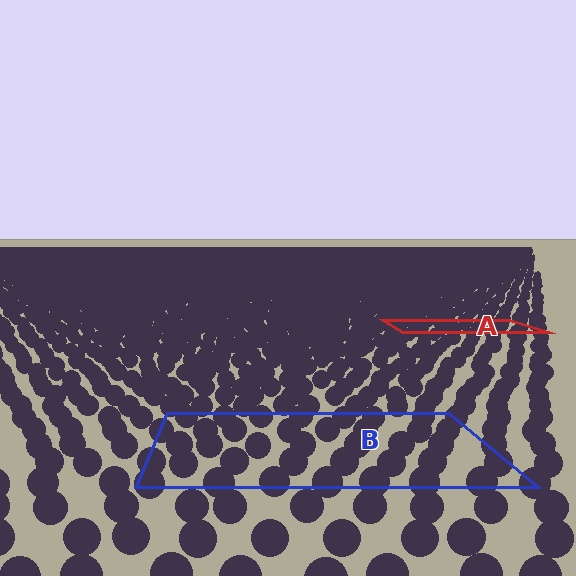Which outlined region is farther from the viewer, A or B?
Region A is farther from the viewer — the texture elements inside it appear smaller and more densely packed.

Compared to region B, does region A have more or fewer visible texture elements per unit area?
Region A has more texture elements per unit area — they are packed more densely because it is farther away.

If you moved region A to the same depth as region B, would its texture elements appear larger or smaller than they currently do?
They would appear larger. At a closer depth, the same texture elements are projected at a bigger on-screen size.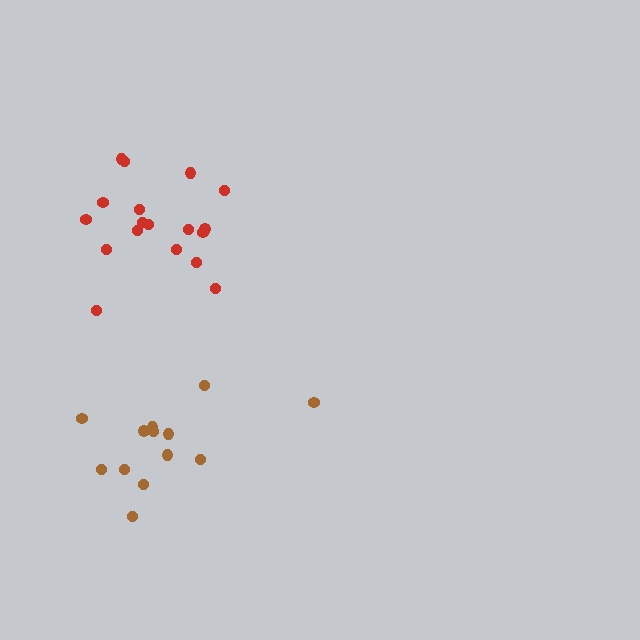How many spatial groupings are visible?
There are 2 spatial groupings.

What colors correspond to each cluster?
The clusters are colored: red, brown.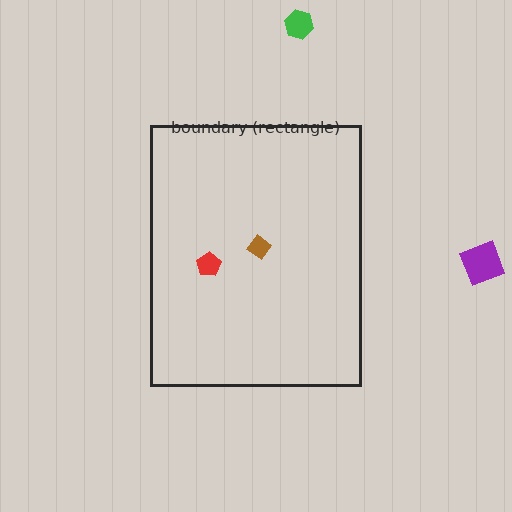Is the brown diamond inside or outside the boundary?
Inside.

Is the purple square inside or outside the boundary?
Outside.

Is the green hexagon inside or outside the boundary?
Outside.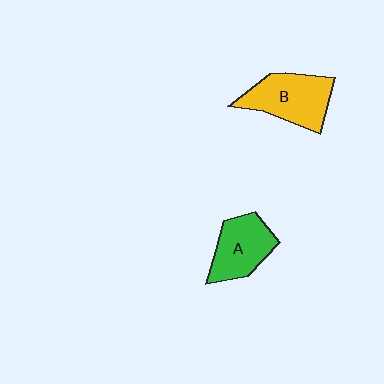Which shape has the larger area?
Shape B (yellow).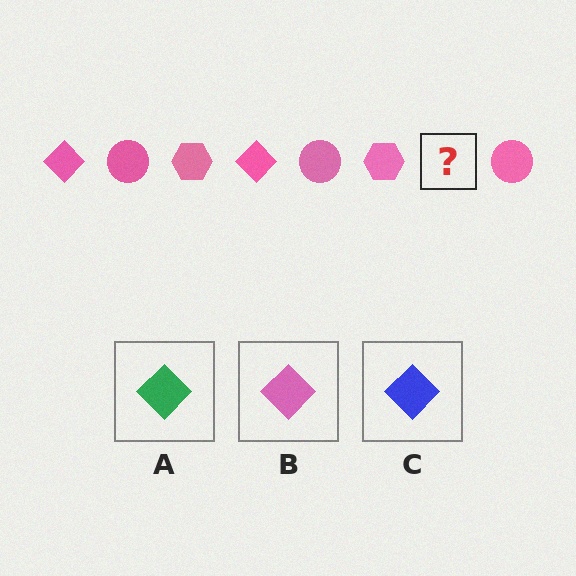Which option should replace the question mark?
Option B.